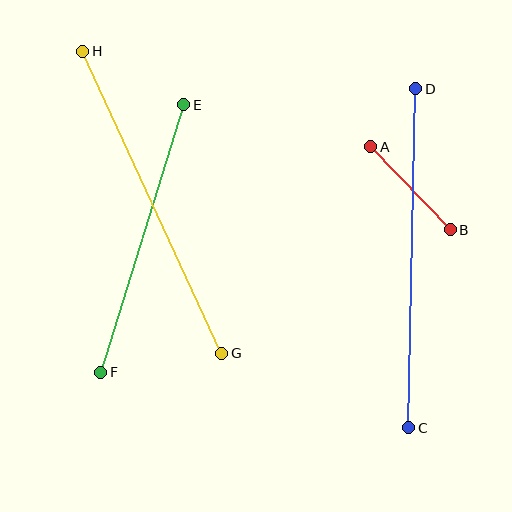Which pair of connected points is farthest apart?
Points C and D are farthest apart.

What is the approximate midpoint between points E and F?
The midpoint is at approximately (142, 238) pixels.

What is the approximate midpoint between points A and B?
The midpoint is at approximately (410, 188) pixels.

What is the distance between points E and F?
The distance is approximately 280 pixels.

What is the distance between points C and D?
The distance is approximately 339 pixels.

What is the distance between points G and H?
The distance is approximately 332 pixels.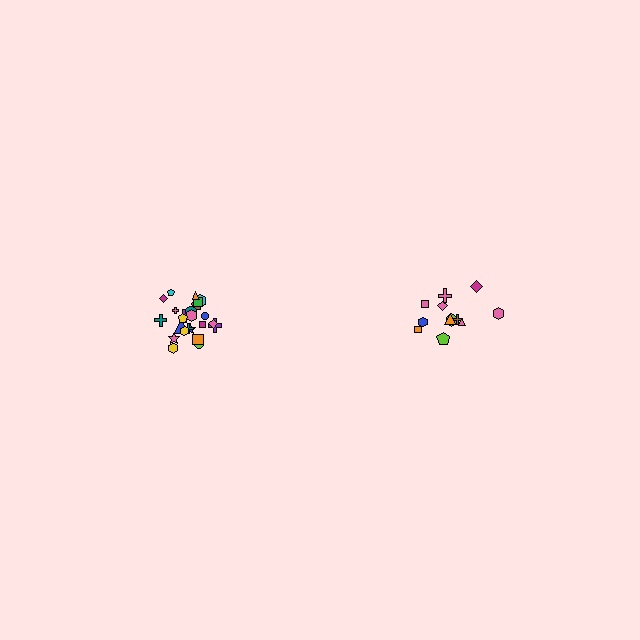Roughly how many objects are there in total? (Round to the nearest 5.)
Roughly 35 objects in total.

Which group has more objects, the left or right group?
The left group.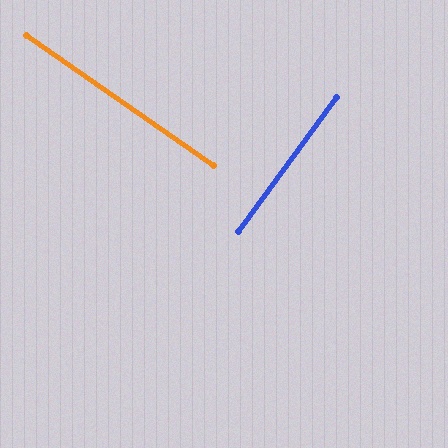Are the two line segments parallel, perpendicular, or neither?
Perpendicular — they meet at approximately 89°.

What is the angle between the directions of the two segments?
Approximately 89 degrees.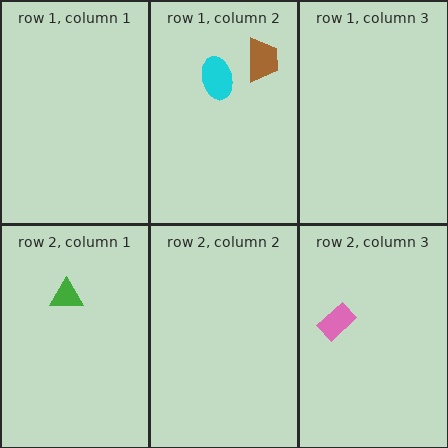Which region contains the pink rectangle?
The row 2, column 3 region.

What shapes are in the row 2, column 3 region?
The pink rectangle.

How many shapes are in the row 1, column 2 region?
2.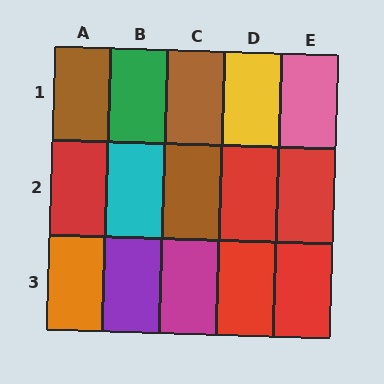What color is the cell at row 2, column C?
Brown.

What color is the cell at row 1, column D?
Yellow.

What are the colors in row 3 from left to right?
Orange, purple, magenta, red, red.